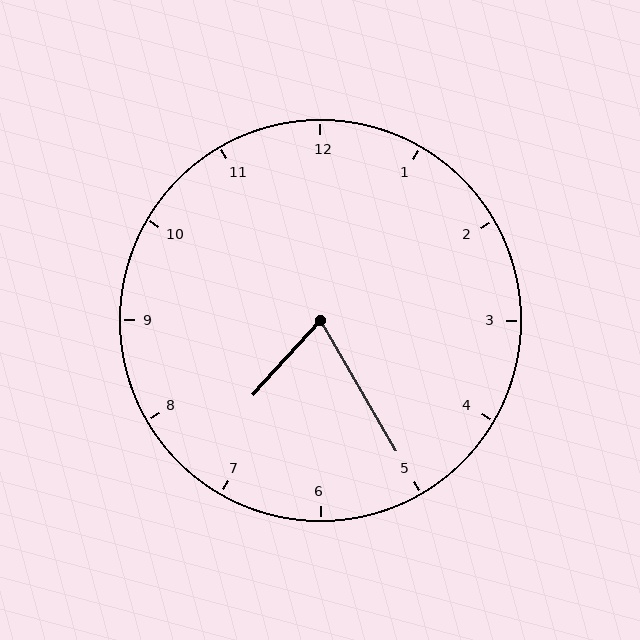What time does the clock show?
7:25.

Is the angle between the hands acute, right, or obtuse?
It is acute.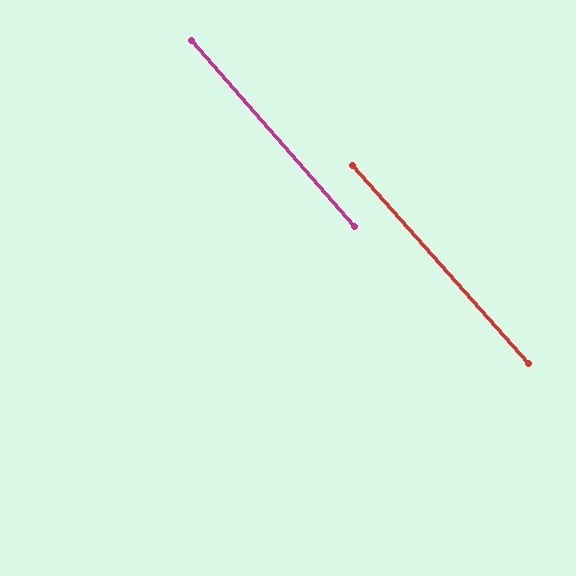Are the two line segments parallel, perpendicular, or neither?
Parallel — their directions differ by only 0.5°.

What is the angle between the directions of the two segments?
Approximately 0 degrees.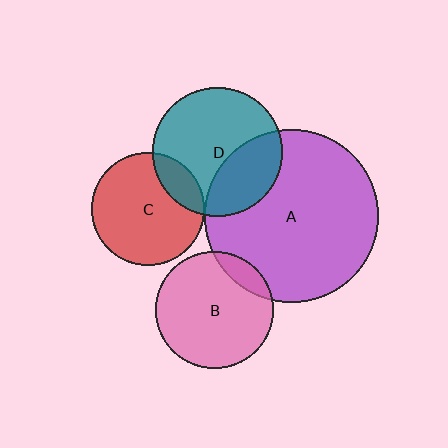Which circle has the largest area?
Circle A (purple).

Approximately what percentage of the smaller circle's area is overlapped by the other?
Approximately 30%.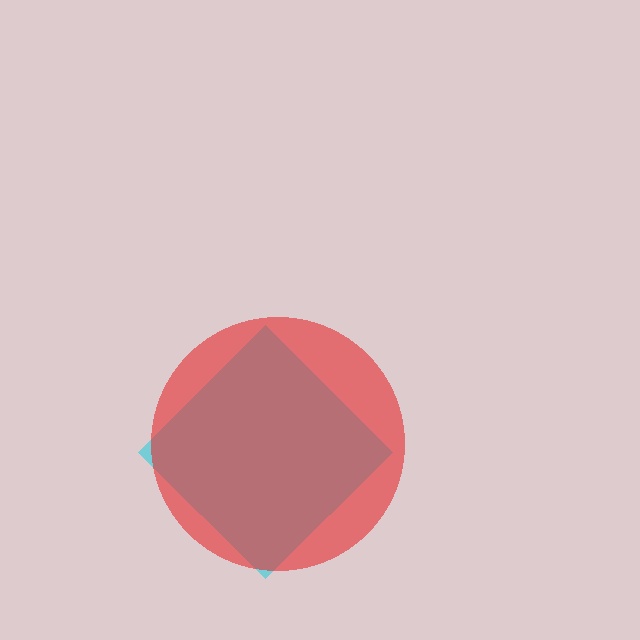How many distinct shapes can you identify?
There are 2 distinct shapes: a cyan diamond, a red circle.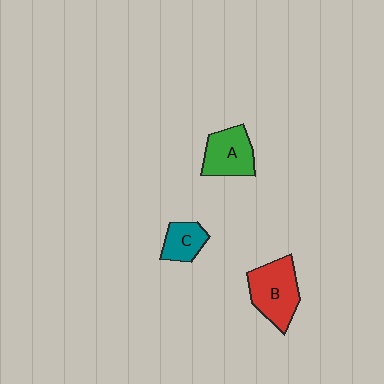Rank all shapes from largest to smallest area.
From largest to smallest: B (red), A (green), C (teal).